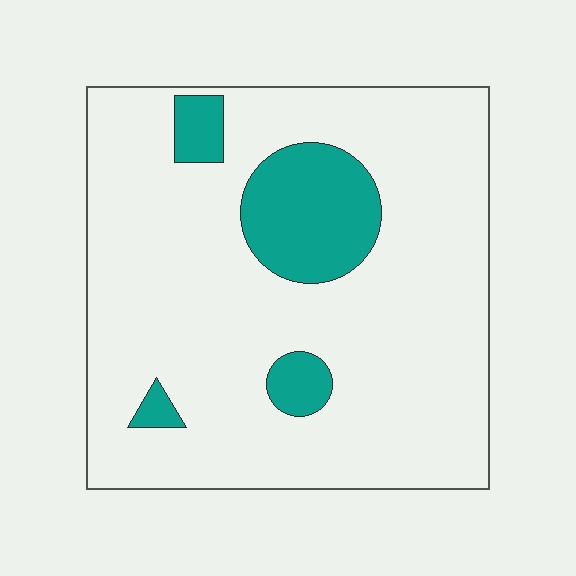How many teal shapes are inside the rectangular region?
4.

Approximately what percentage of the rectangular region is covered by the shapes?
Approximately 15%.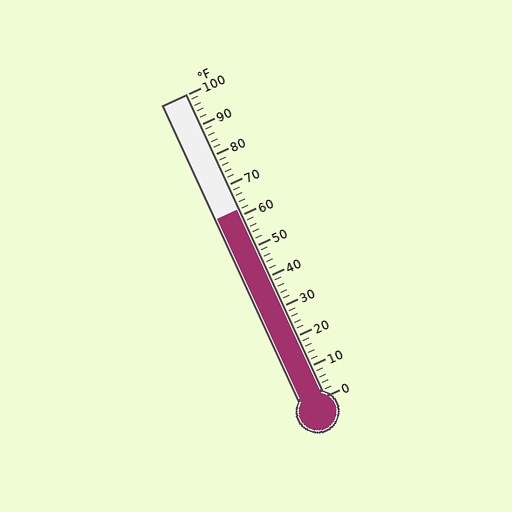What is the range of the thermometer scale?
The thermometer scale ranges from 0°F to 100°F.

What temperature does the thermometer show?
The thermometer shows approximately 62°F.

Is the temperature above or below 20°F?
The temperature is above 20°F.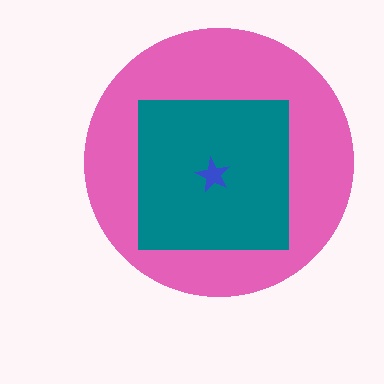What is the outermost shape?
The pink circle.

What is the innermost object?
The blue star.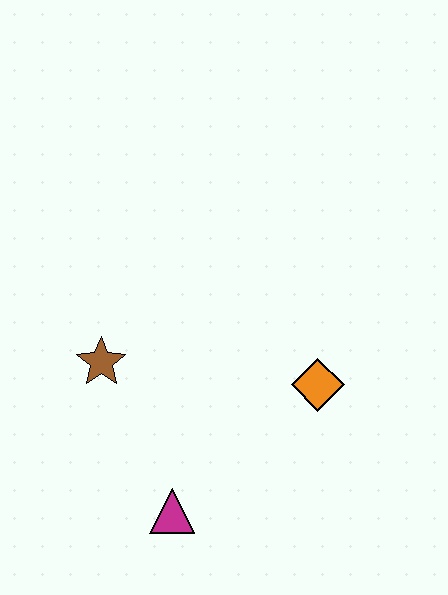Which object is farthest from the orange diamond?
The brown star is farthest from the orange diamond.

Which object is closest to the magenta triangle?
The brown star is closest to the magenta triangle.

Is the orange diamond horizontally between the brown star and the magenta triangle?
No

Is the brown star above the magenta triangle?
Yes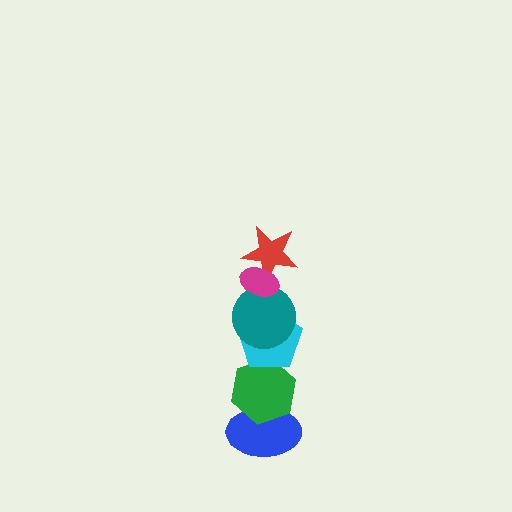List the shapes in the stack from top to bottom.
From top to bottom: the magenta ellipse, the red star, the teal circle, the cyan pentagon, the green hexagon, the blue ellipse.